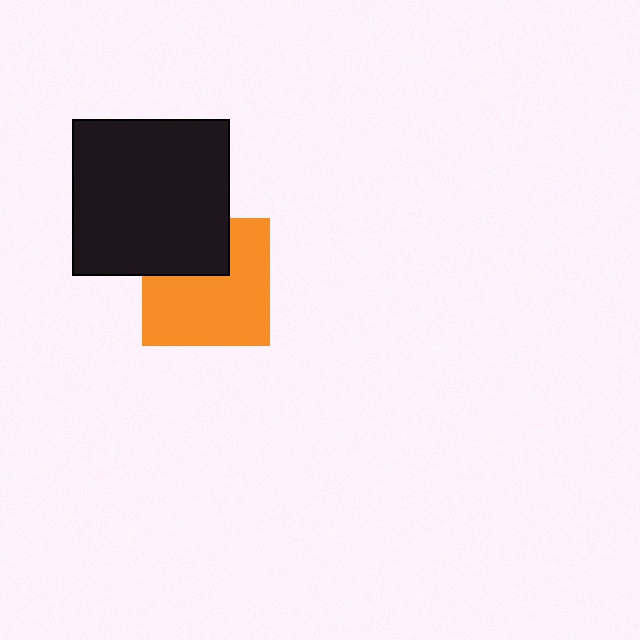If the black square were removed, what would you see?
You would see the complete orange square.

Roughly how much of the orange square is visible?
Most of it is visible (roughly 69%).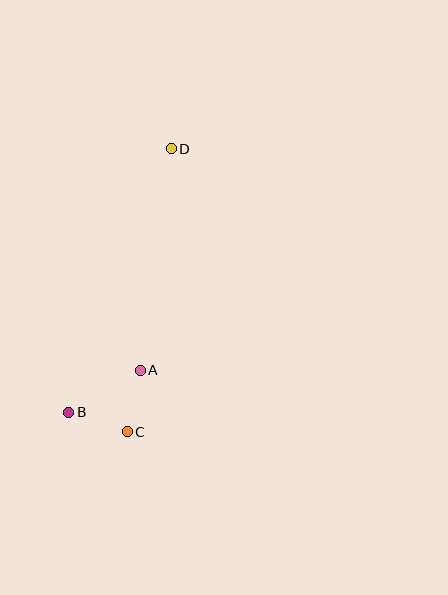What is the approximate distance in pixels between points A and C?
The distance between A and C is approximately 63 pixels.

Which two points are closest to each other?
Points B and C are closest to each other.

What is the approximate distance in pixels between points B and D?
The distance between B and D is approximately 283 pixels.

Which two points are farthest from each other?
Points C and D are farthest from each other.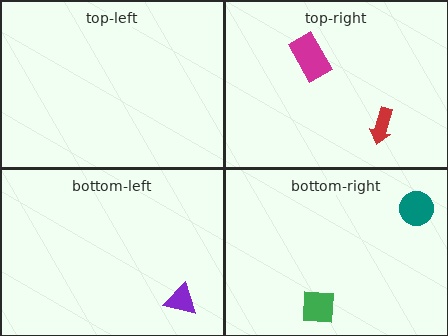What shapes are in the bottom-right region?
The teal circle, the green square.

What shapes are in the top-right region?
The magenta rectangle, the red arrow.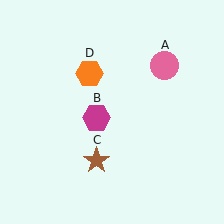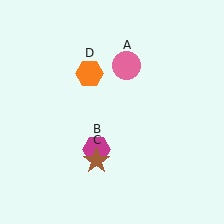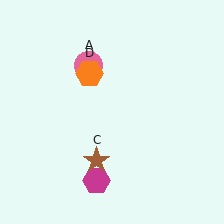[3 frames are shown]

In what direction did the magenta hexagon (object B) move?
The magenta hexagon (object B) moved down.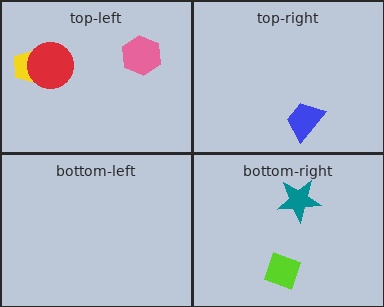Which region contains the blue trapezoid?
The top-right region.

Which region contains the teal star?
The bottom-right region.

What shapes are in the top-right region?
The blue trapezoid.